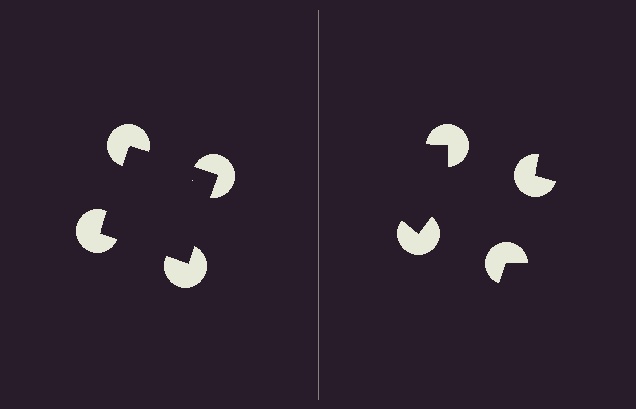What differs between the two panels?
The pac-man discs are positioned identically on both sides; only the wedge orientations differ. On the left they align to a square; on the right they are misaligned.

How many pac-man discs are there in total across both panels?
8 — 4 on each side.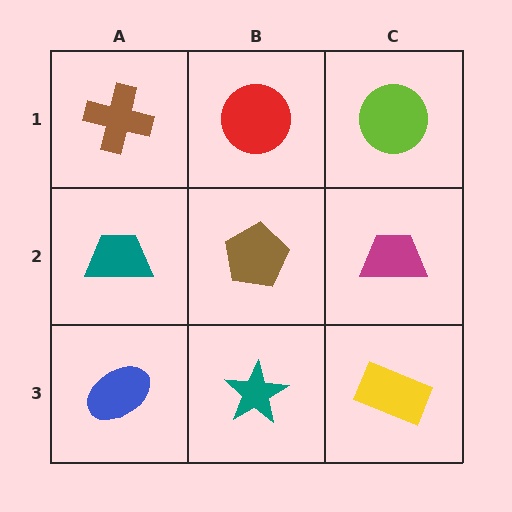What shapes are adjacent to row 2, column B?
A red circle (row 1, column B), a teal star (row 3, column B), a teal trapezoid (row 2, column A), a magenta trapezoid (row 2, column C).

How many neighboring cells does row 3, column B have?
3.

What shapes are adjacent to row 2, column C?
A lime circle (row 1, column C), a yellow rectangle (row 3, column C), a brown pentagon (row 2, column B).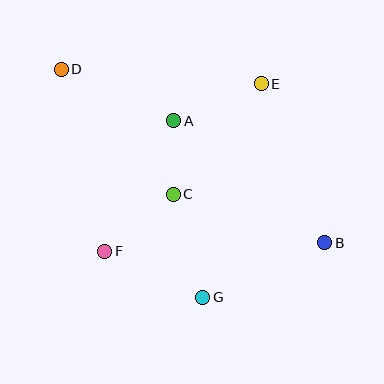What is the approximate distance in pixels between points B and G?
The distance between B and G is approximately 134 pixels.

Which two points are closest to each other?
Points A and C are closest to each other.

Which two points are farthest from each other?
Points B and D are farthest from each other.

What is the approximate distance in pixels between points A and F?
The distance between A and F is approximately 148 pixels.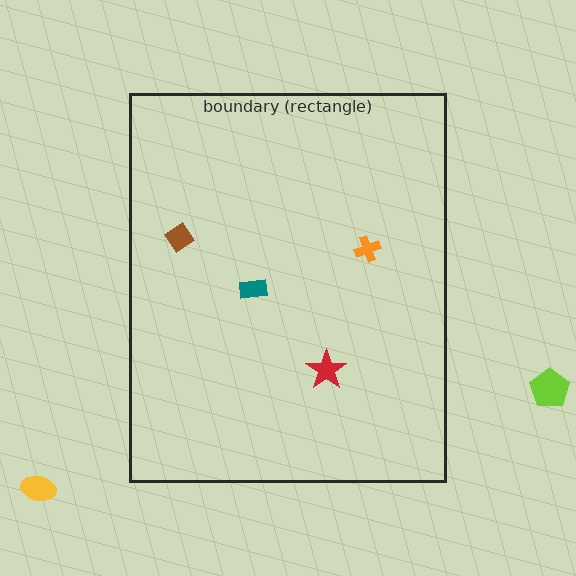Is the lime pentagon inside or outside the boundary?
Outside.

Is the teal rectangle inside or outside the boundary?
Inside.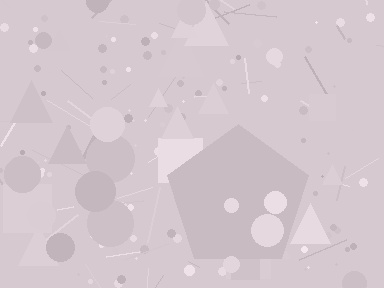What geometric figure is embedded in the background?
A pentagon is embedded in the background.